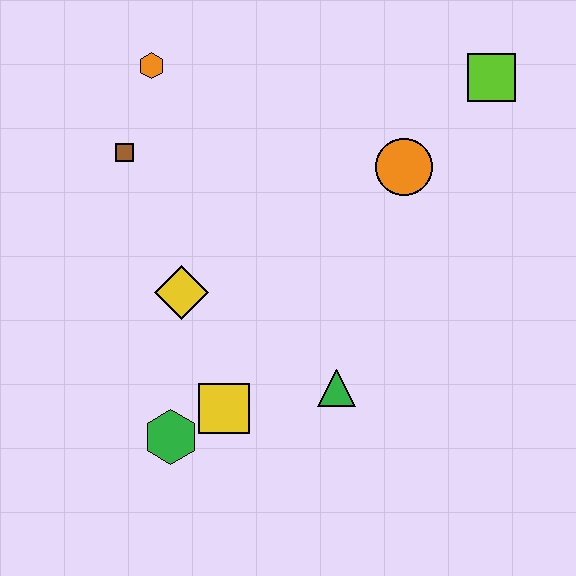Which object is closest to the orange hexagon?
The brown square is closest to the orange hexagon.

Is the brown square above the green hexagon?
Yes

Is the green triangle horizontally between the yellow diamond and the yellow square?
No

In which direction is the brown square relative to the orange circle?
The brown square is to the left of the orange circle.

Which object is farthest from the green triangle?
The orange hexagon is farthest from the green triangle.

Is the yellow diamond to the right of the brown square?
Yes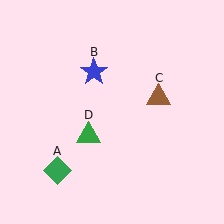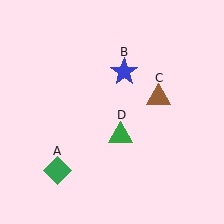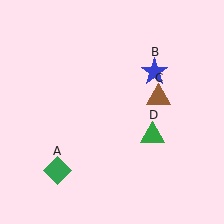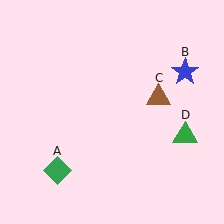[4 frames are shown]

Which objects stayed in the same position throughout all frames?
Green diamond (object A) and brown triangle (object C) remained stationary.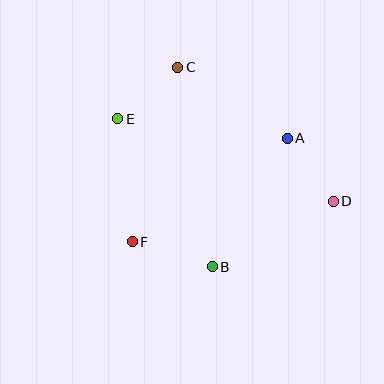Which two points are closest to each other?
Points A and D are closest to each other.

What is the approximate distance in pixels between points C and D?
The distance between C and D is approximately 205 pixels.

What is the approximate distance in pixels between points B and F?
The distance between B and F is approximately 84 pixels.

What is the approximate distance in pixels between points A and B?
The distance between A and B is approximately 149 pixels.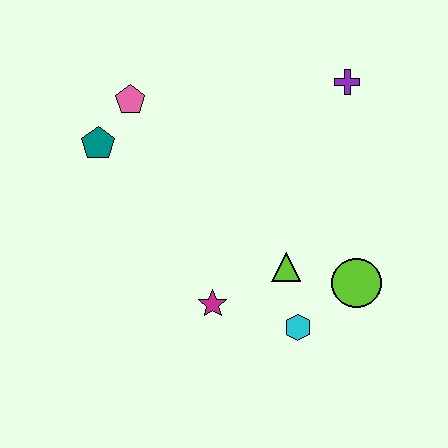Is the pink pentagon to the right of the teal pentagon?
Yes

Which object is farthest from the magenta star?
The purple cross is farthest from the magenta star.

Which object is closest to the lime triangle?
The cyan hexagon is closest to the lime triangle.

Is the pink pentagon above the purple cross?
No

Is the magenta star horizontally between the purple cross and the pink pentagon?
Yes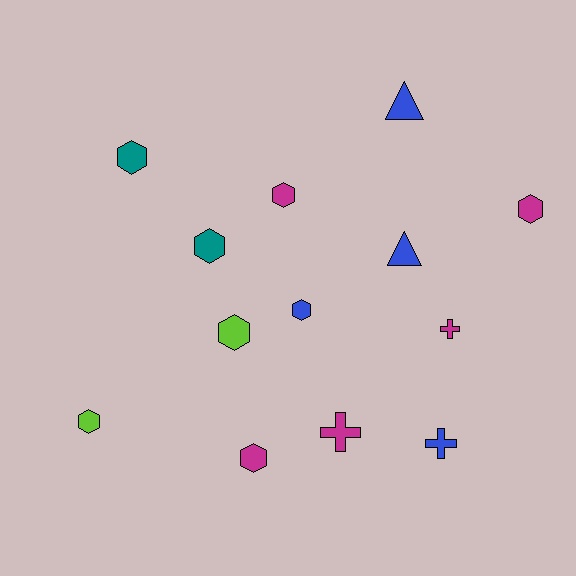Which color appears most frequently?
Magenta, with 5 objects.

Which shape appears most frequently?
Hexagon, with 8 objects.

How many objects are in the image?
There are 13 objects.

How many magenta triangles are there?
There are no magenta triangles.